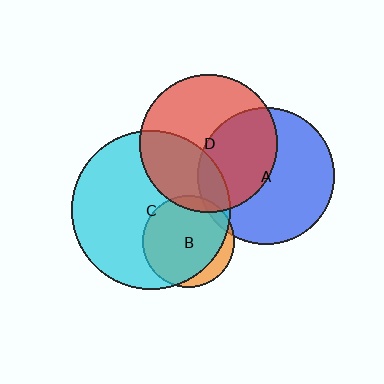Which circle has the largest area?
Circle C (cyan).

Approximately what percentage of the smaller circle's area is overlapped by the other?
Approximately 10%.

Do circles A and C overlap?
Yes.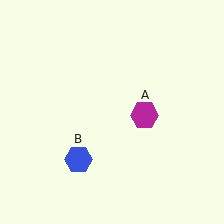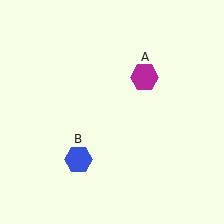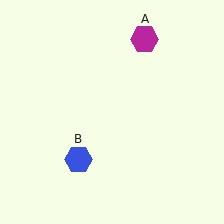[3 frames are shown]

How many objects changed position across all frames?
1 object changed position: magenta hexagon (object A).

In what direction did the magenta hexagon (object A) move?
The magenta hexagon (object A) moved up.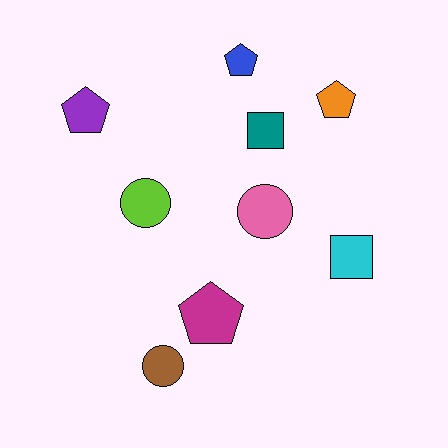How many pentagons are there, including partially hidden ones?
There are 4 pentagons.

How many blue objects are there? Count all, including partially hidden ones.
There is 1 blue object.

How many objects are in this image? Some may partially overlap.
There are 9 objects.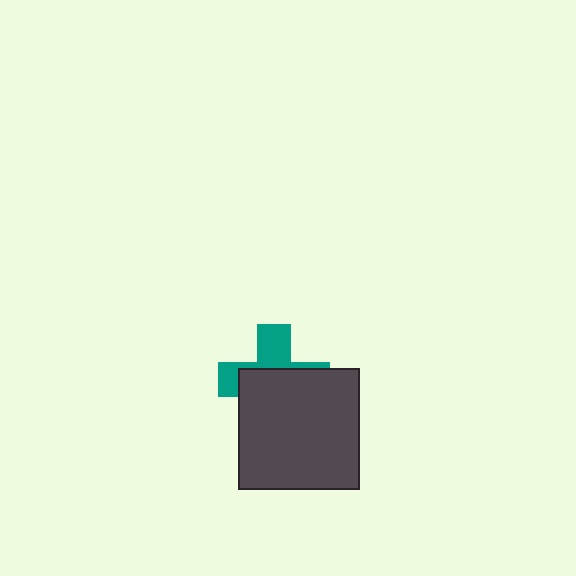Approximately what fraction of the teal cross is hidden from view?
Roughly 61% of the teal cross is hidden behind the dark gray square.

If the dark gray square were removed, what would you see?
You would see the complete teal cross.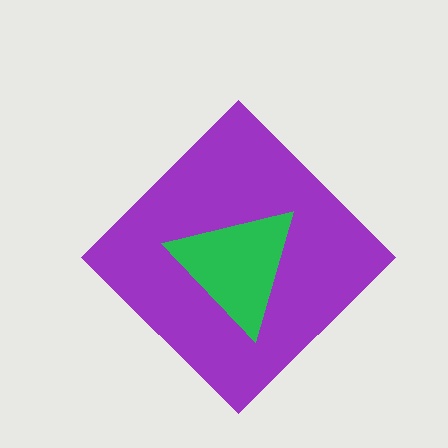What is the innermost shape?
The green triangle.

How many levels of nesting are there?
2.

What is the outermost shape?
The purple diamond.